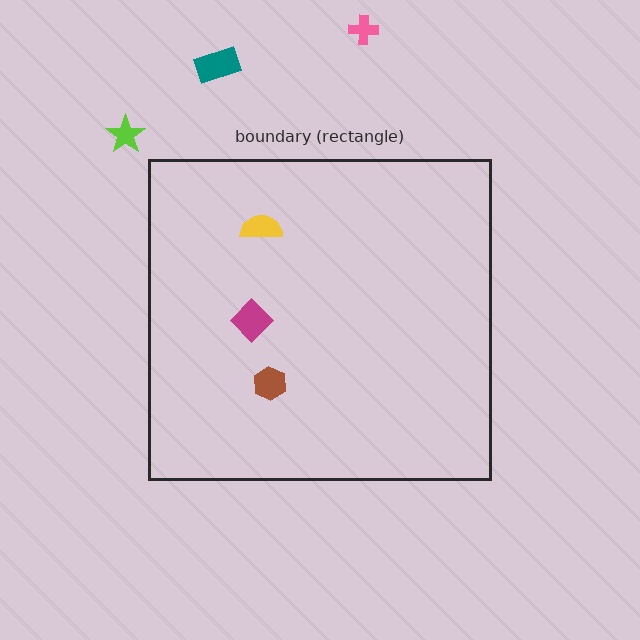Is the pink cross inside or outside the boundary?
Outside.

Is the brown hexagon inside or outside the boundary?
Inside.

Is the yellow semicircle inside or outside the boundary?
Inside.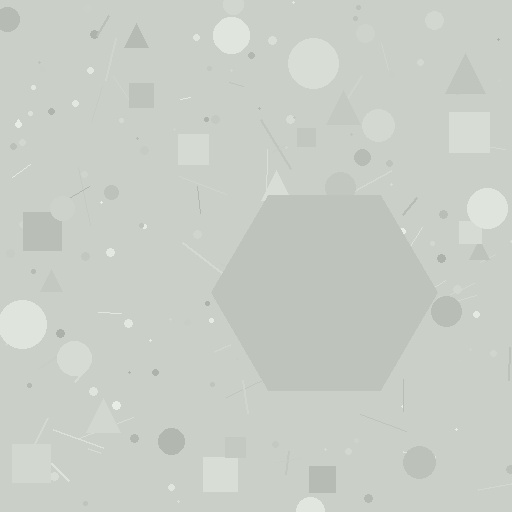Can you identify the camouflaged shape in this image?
The camouflaged shape is a hexagon.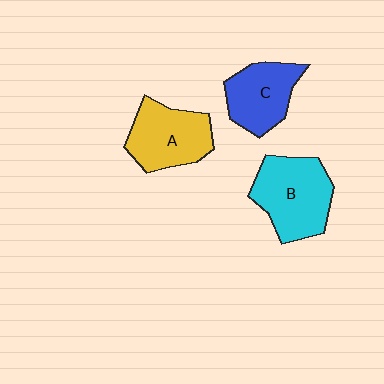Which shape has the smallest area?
Shape C (blue).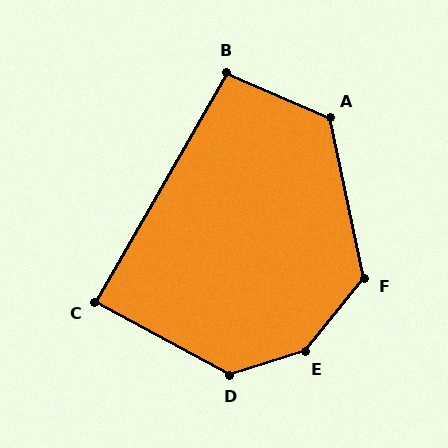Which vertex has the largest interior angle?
E, at approximately 147 degrees.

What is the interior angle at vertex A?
Approximately 125 degrees (obtuse).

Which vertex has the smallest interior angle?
C, at approximately 89 degrees.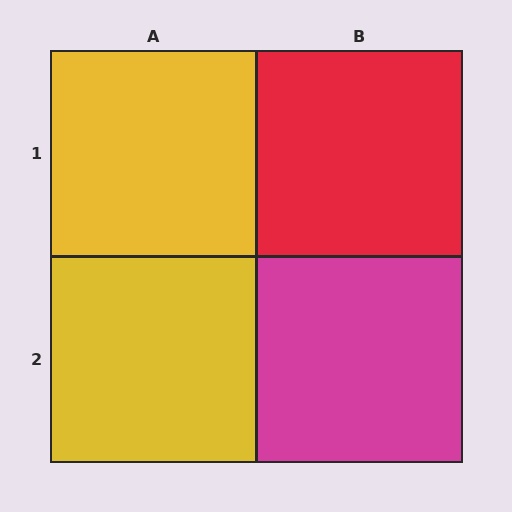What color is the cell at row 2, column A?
Yellow.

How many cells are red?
1 cell is red.